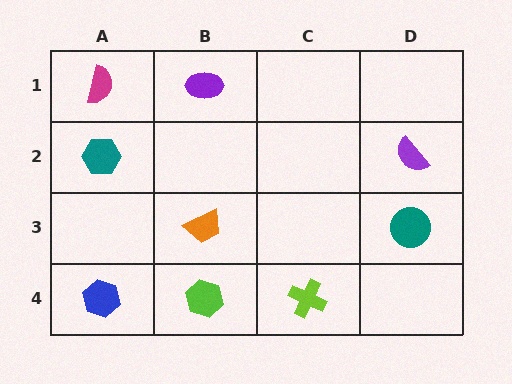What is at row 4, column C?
A lime cross.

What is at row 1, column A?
A magenta semicircle.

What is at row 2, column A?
A teal hexagon.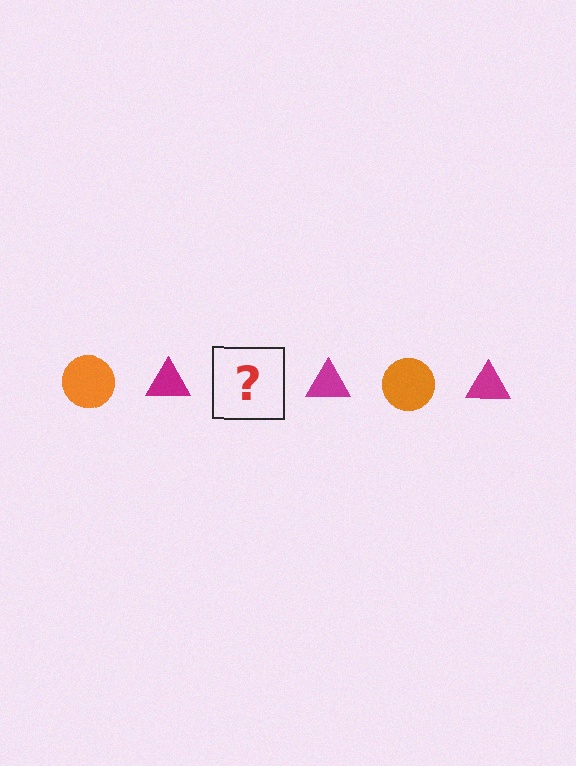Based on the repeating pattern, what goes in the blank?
The blank should be an orange circle.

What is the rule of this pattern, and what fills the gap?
The rule is that the pattern alternates between orange circle and magenta triangle. The gap should be filled with an orange circle.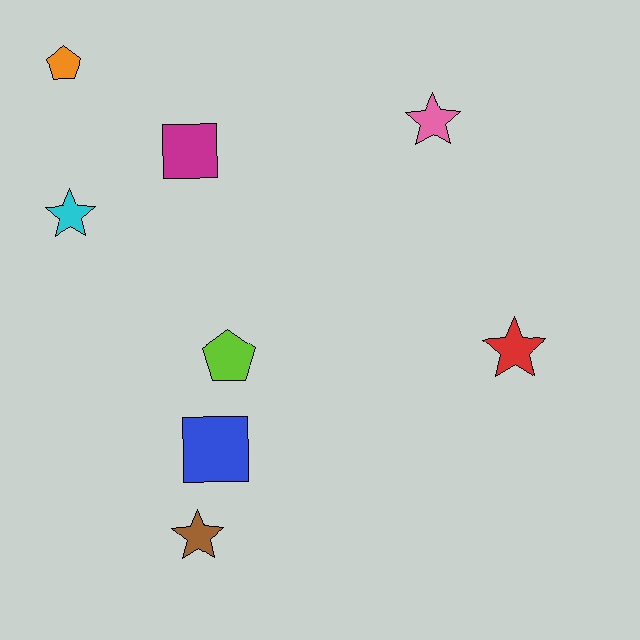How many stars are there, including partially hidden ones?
There are 4 stars.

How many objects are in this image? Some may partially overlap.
There are 8 objects.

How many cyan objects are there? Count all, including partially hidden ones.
There is 1 cyan object.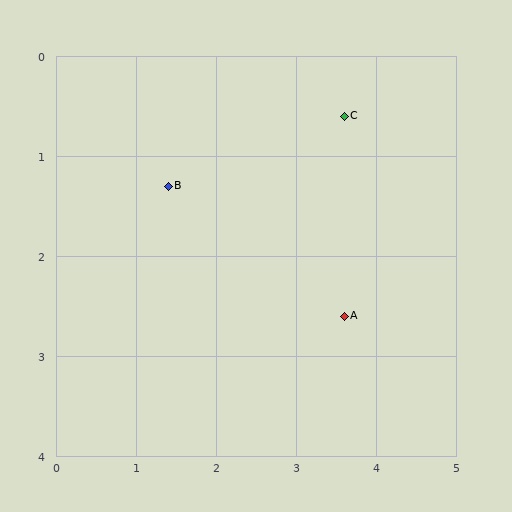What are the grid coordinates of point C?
Point C is at approximately (3.6, 0.6).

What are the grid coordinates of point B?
Point B is at approximately (1.4, 1.3).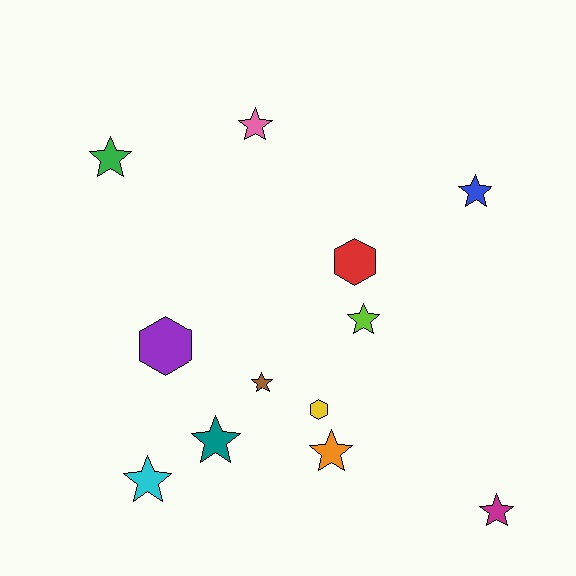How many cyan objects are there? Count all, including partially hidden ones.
There is 1 cyan object.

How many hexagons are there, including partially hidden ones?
There are 3 hexagons.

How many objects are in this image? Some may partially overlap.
There are 12 objects.